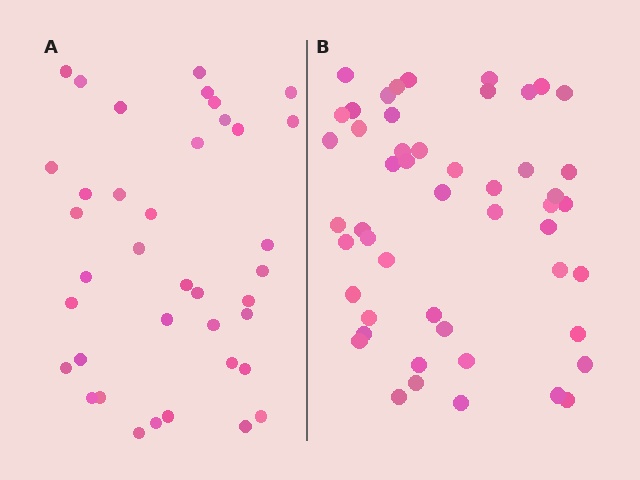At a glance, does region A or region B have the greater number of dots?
Region B (the right region) has more dots.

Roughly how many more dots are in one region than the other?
Region B has roughly 12 or so more dots than region A.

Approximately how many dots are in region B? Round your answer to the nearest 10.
About 50 dots.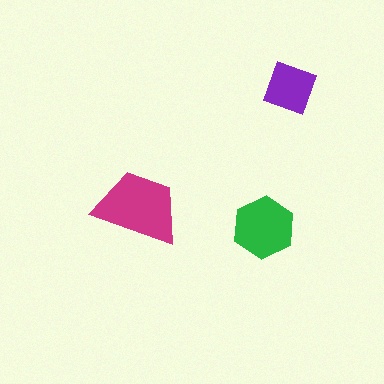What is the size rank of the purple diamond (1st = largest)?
3rd.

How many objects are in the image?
There are 3 objects in the image.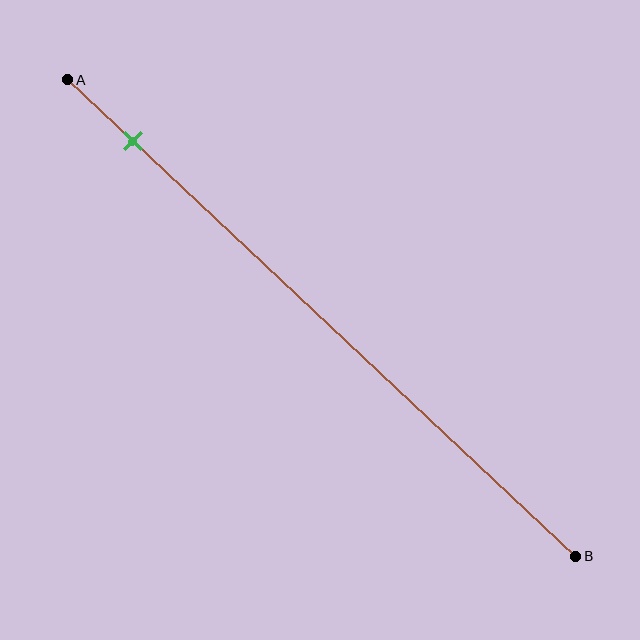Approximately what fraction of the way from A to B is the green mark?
The green mark is approximately 15% of the way from A to B.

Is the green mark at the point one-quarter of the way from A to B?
No, the mark is at about 15% from A, not at the 25% one-quarter point.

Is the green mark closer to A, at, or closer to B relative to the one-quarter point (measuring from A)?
The green mark is closer to point A than the one-quarter point of segment AB.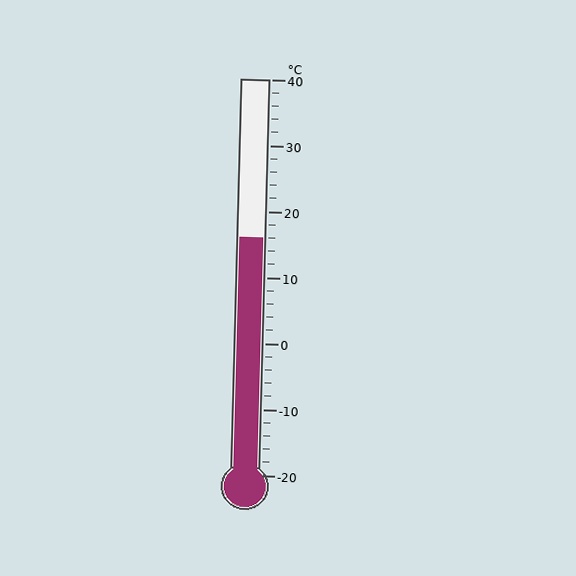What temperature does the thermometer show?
The thermometer shows approximately 16°C.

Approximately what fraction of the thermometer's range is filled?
The thermometer is filled to approximately 60% of its range.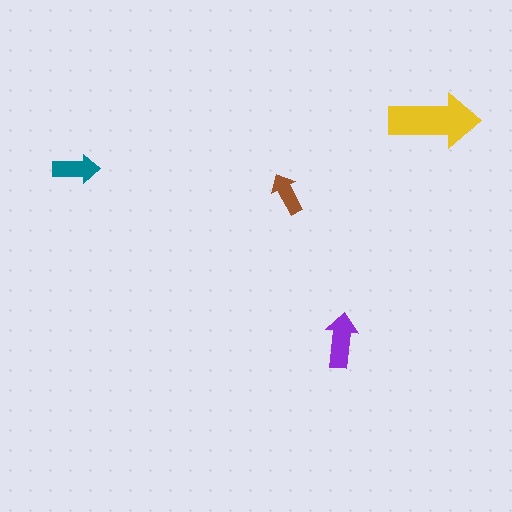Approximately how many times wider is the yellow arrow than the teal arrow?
About 2 times wider.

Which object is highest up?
The yellow arrow is topmost.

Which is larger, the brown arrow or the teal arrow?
The teal one.